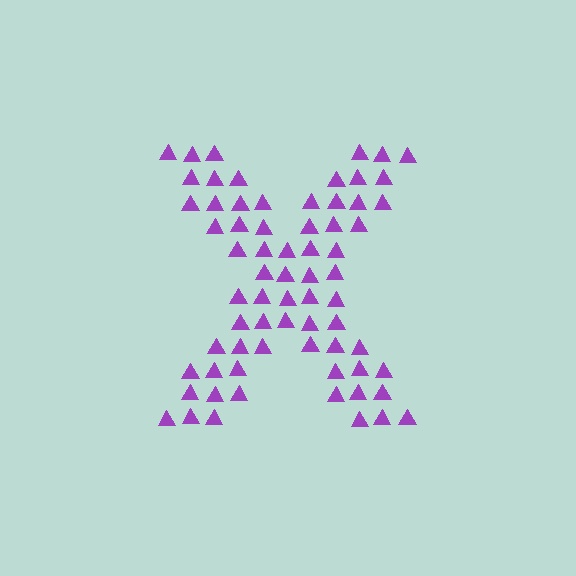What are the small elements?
The small elements are triangles.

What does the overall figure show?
The overall figure shows the letter X.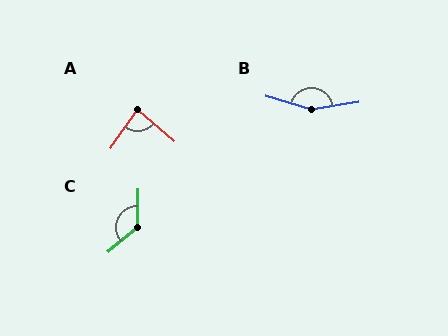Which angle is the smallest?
A, at approximately 84 degrees.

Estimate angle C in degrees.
Approximately 131 degrees.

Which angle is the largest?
B, at approximately 154 degrees.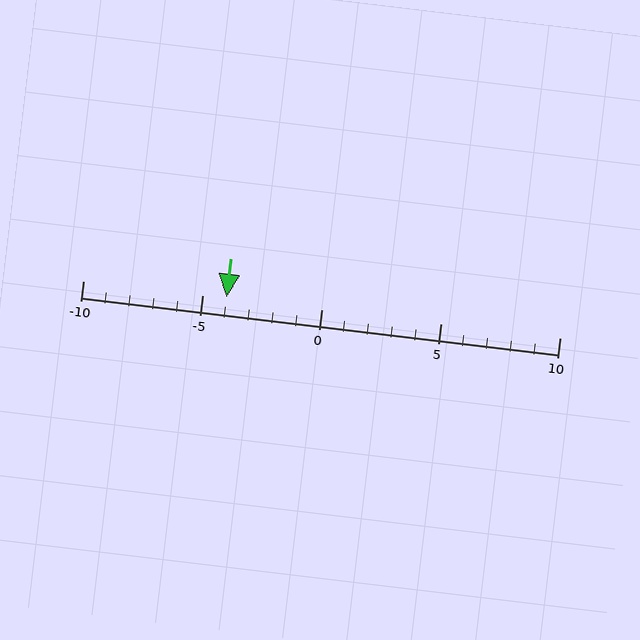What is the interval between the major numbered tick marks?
The major tick marks are spaced 5 units apart.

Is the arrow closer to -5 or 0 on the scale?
The arrow is closer to -5.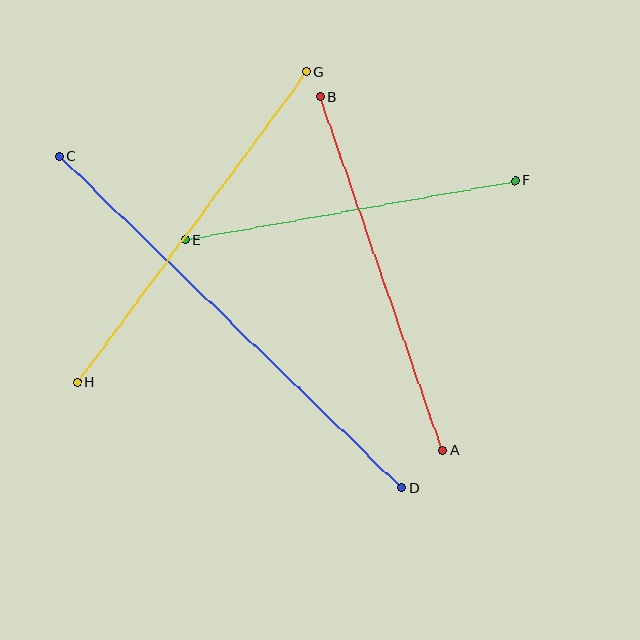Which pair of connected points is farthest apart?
Points C and D are farthest apart.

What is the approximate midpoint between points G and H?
The midpoint is at approximately (192, 227) pixels.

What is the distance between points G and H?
The distance is approximately 386 pixels.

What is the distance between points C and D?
The distance is approximately 476 pixels.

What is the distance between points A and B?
The distance is approximately 375 pixels.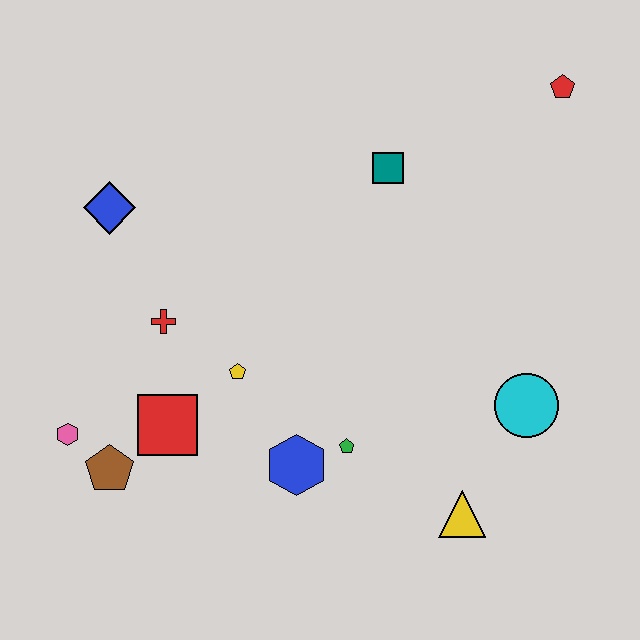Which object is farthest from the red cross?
The red pentagon is farthest from the red cross.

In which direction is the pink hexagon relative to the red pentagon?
The pink hexagon is to the left of the red pentagon.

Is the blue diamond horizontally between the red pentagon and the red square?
No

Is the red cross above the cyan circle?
Yes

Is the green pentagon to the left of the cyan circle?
Yes